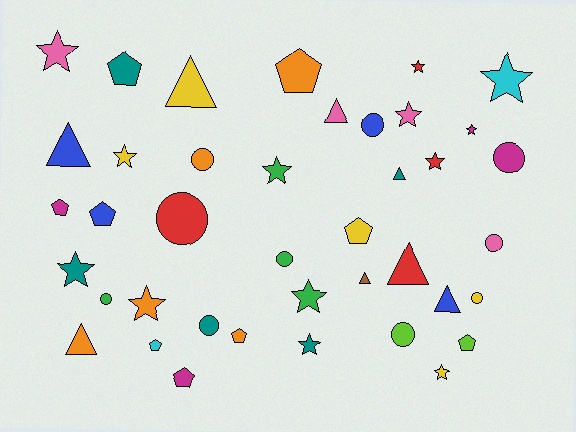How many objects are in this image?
There are 40 objects.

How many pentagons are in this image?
There are 9 pentagons.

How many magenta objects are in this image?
There are 4 magenta objects.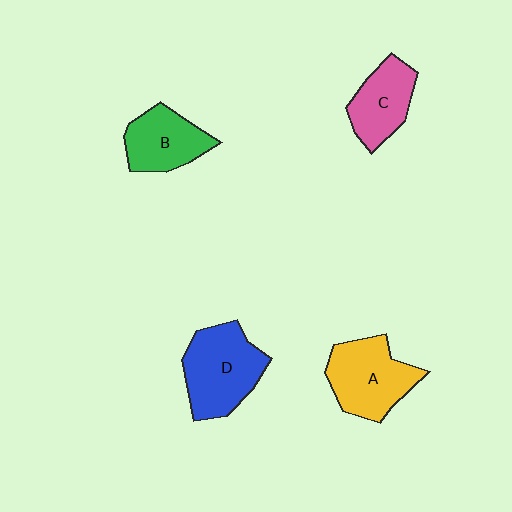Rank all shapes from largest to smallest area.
From largest to smallest: D (blue), A (yellow), B (green), C (pink).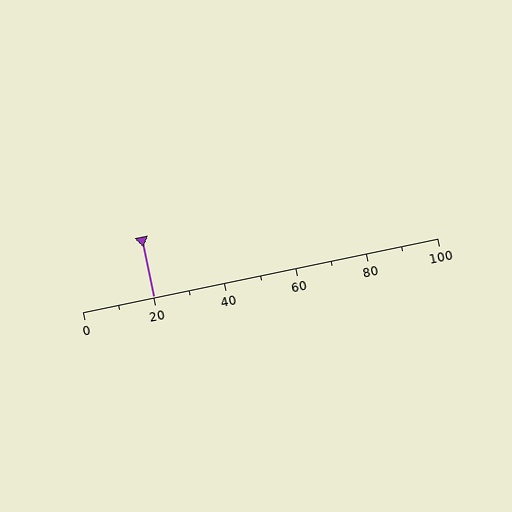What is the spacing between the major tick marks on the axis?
The major ticks are spaced 20 apart.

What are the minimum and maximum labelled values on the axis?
The axis runs from 0 to 100.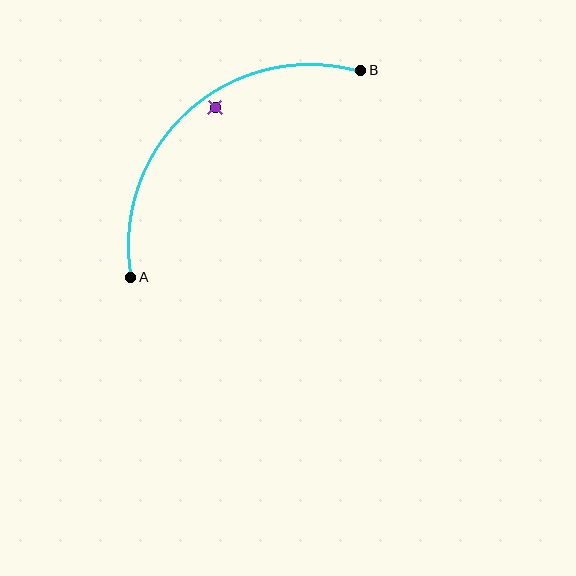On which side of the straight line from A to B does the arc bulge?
The arc bulges above and to the left of the straight line connecting A and B.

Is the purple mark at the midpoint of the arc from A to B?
No — the purple mark does not lie on the arc at all. It sits slightly inside the curve.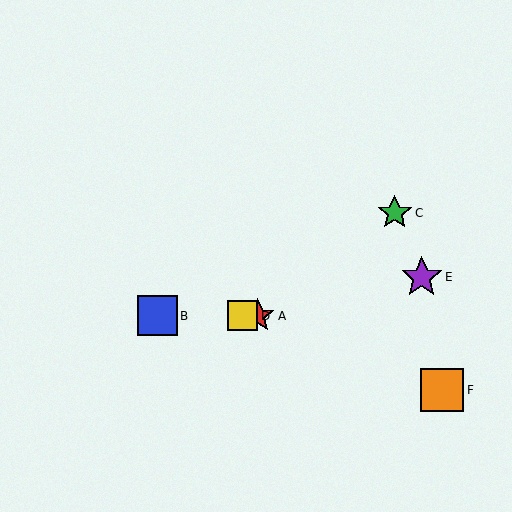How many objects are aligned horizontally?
3 objects (A, B, D) are aligned horizontally.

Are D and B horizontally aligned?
Yes, both are at y≈316.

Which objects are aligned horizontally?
Objects A, B, D are aligned horizontally.